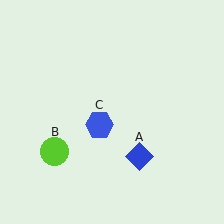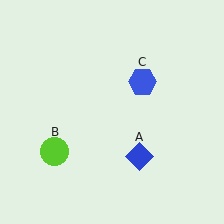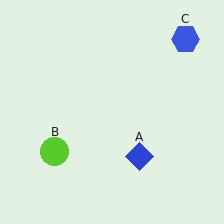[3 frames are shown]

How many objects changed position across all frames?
1 object changed position: blue hexagon (object C).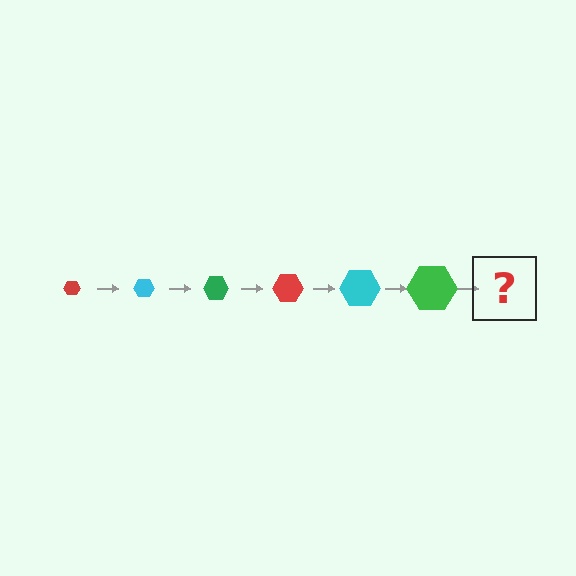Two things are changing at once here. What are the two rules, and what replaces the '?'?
The two rules are that the hexagon grows larger each step and the color cycles through red, cyan, and green. The '?' should be a red hexagon, larger than the previous one.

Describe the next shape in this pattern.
It should be a red hexagon, larger than the previous one.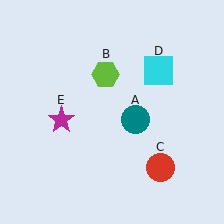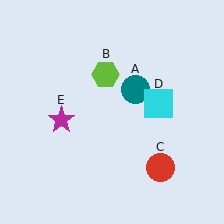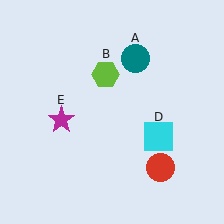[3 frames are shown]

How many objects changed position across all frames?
2 objects changed position: teal circle (object A), cyan square (object D).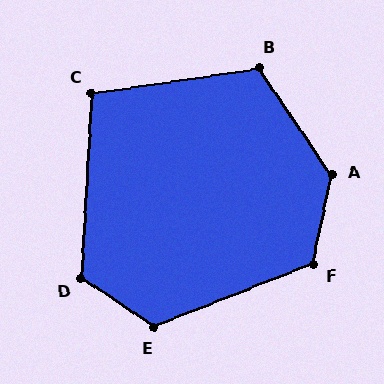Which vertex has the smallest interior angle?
C, at approximately 102 degrees.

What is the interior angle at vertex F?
Approximately 124 degrees (obtuse).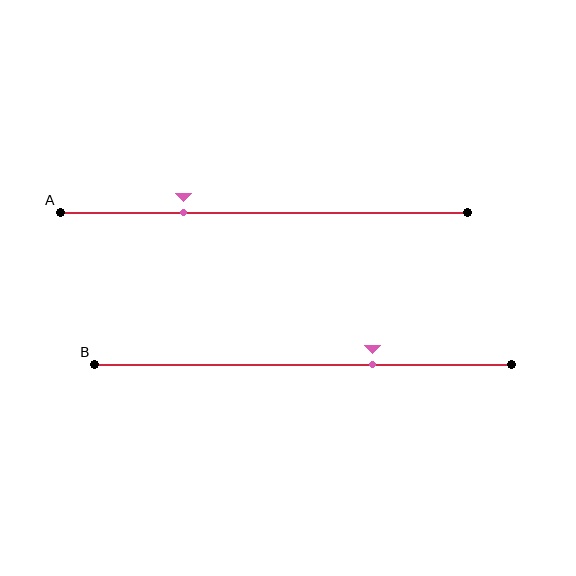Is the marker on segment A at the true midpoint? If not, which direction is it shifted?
No, the marker on segment A is shifted to the left by about 20% of the segment length.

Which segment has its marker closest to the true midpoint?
Segment B has its marker closest to the true midpoint.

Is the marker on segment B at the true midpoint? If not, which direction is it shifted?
No, the marker on segment B is shifted to the right by about 17% of the segment length.